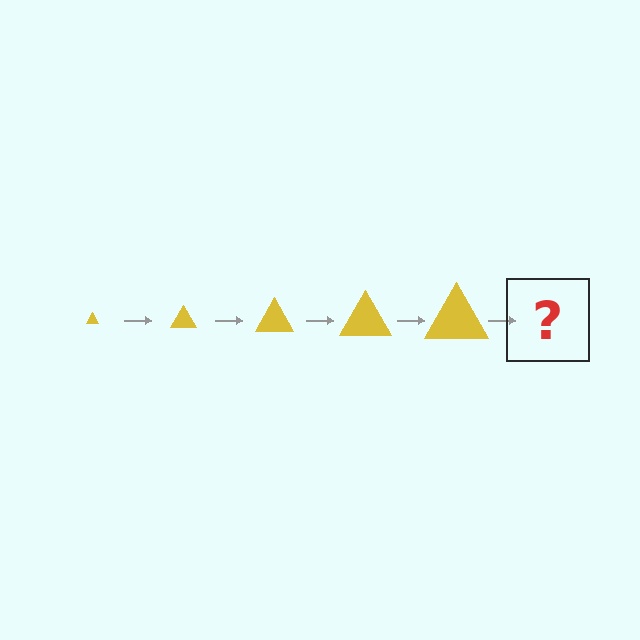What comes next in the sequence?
The next element should be a yellow triangle, larger than the previous one.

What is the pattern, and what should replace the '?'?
The pattern is that the triangle gets progressively larger each step. The '?' should be a yellow triangle, larger than the previous one.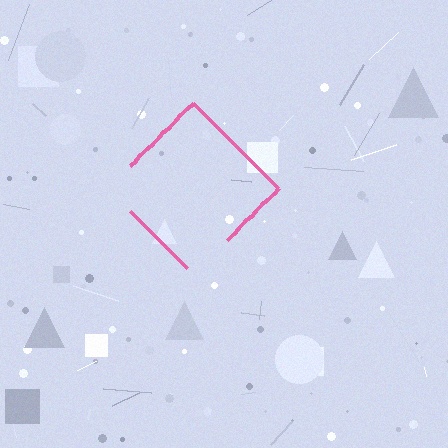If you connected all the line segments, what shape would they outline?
They would outline a diamond.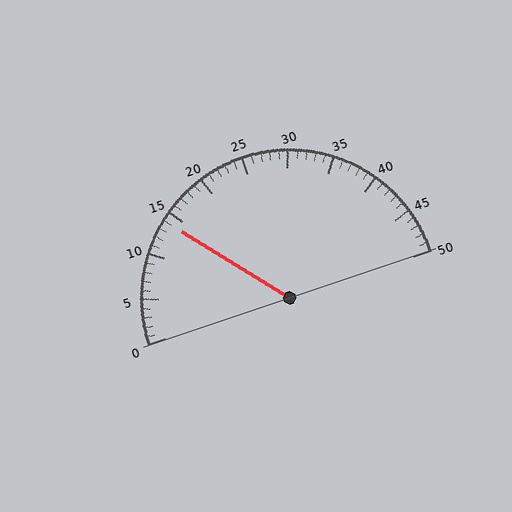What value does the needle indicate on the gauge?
The needle indicates approximately 14.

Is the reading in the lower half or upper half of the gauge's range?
The reading is in the lower half of the range (0 to 50).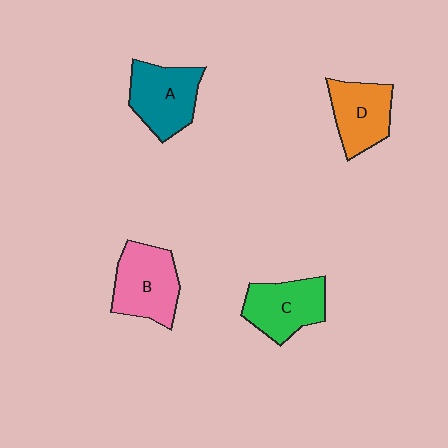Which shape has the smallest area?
Shape D (orange).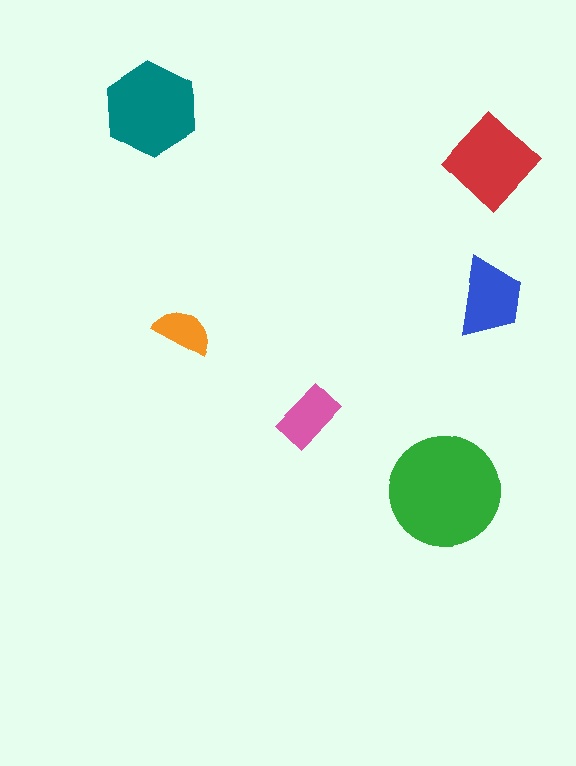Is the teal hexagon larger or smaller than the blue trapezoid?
Larger.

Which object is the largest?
The green circle.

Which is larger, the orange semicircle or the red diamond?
The red diamond.